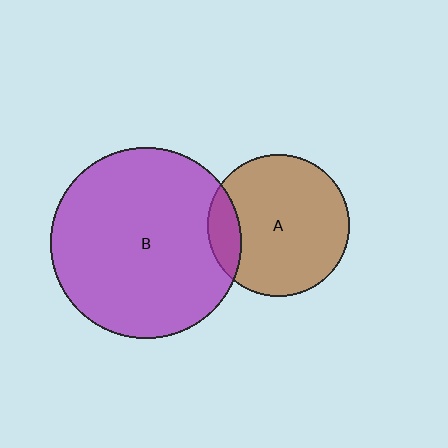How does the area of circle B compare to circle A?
Approximately 1.8 times.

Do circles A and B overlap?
Yes.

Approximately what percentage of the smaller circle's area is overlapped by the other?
Approximately 15%.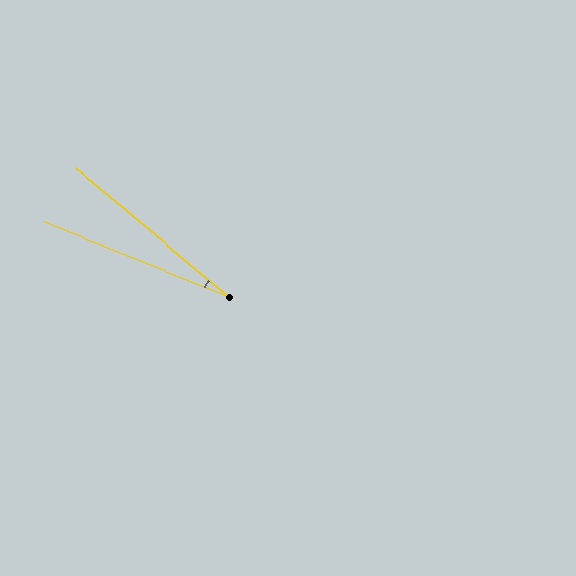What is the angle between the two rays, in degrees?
Approximately 18 degrees.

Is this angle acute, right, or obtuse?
It is acute.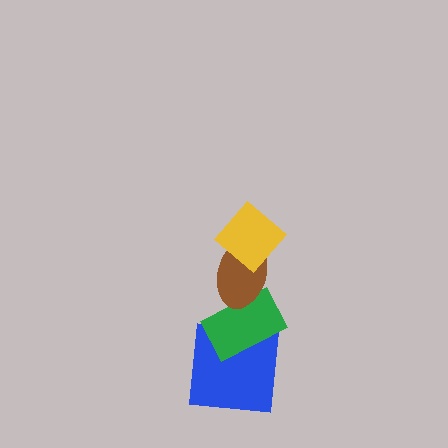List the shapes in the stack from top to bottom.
From top to bottom: the yellow diamond, the brown ellipse, the green rectangle, the blue square.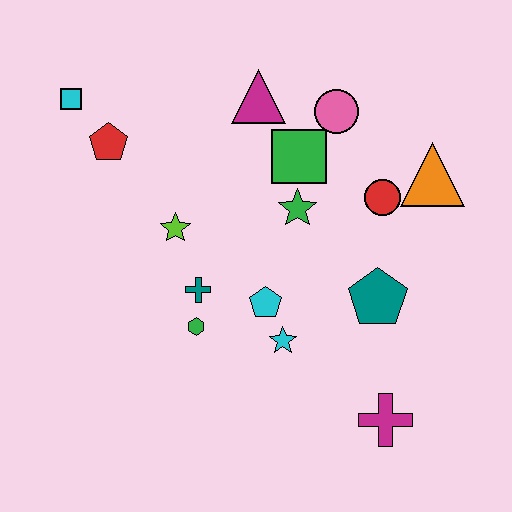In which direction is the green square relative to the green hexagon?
The green square is above the green hexagon.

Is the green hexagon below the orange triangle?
Yes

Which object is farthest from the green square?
The magenta cross is farthest from the green square.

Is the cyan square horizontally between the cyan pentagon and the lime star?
No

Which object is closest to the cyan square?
The red pentagon is closest to the cyan square.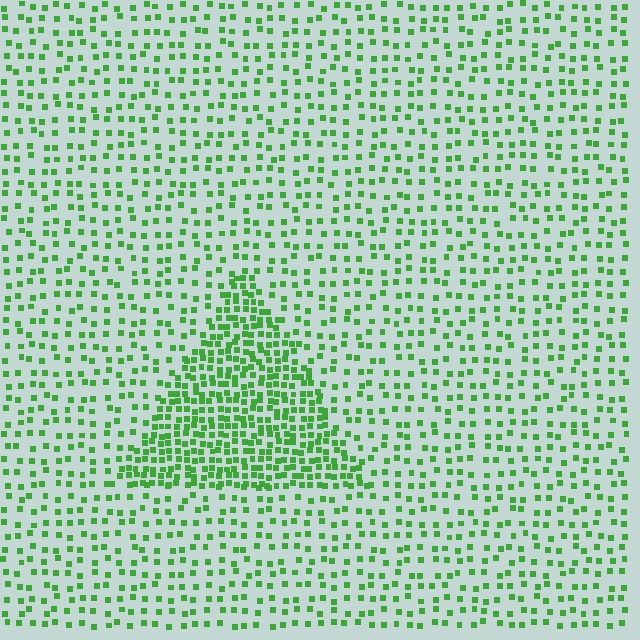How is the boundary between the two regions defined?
The boundary is defined by a change in element density (approximately 2.3x ratio). All elements are the same color, size, and shape.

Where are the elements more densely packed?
The elements are more densely packed inside the triangle boundary.